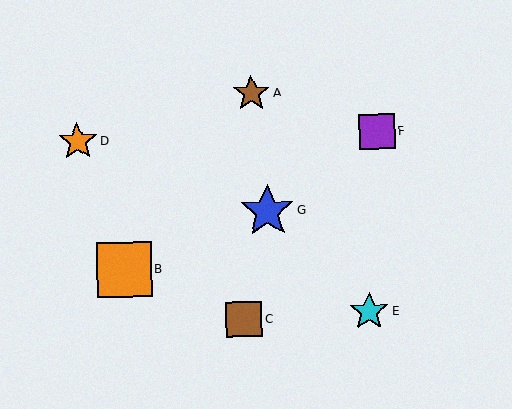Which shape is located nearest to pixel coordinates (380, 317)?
The cyan star (labeled E) at (369, 312) is nearest to that location.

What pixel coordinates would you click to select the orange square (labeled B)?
Click at (124, 270) to select the orange square B.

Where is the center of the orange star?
The center of the orange star is at (78, 141).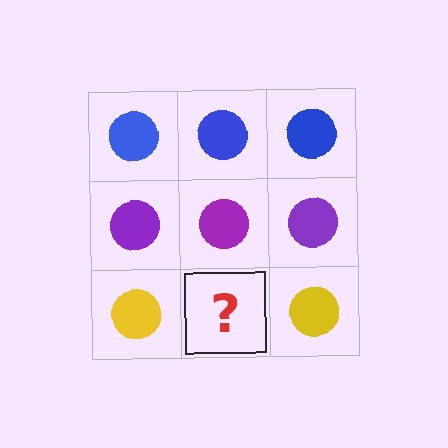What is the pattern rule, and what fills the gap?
The rule is that each row has a consistent color. The gap should be filled with a yellow circle.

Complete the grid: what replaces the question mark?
The question mark should be replaced with a yellow circle.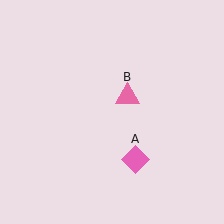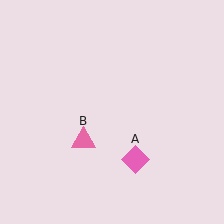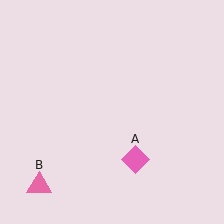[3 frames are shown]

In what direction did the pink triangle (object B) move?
The pink triangle (object B) moved down and to the left.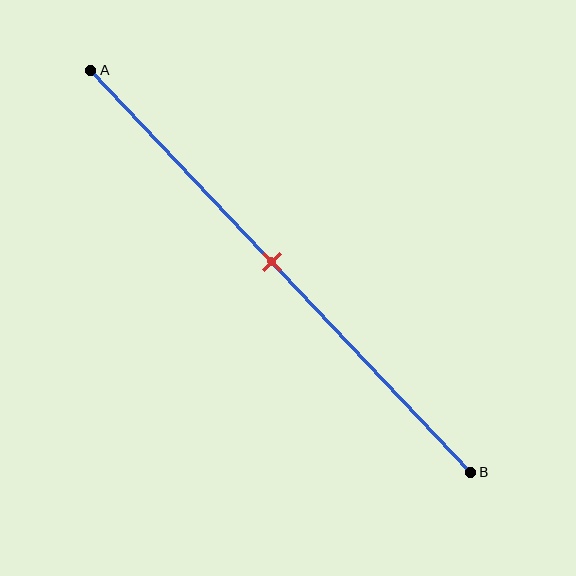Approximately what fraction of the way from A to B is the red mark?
The red mark is approximately 50% of the way from A to B.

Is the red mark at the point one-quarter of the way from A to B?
No, the mark is at about 50% from A, not at the 25% one-quarter point.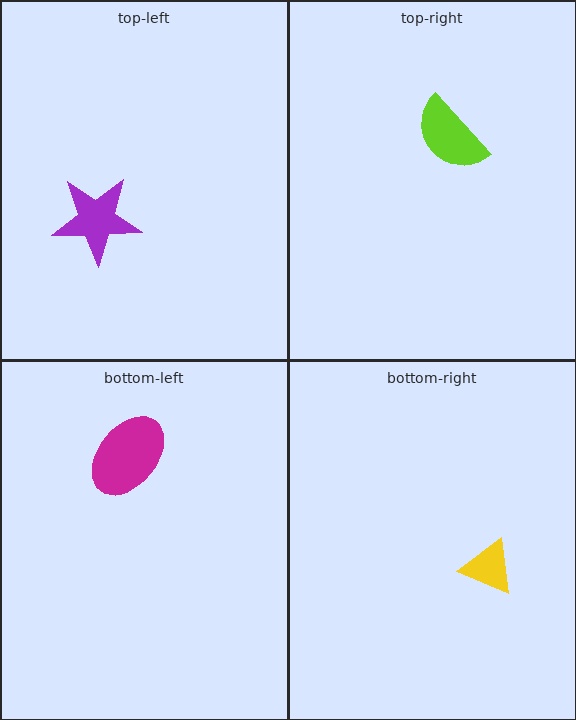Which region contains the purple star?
The top-left region.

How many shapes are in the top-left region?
1.